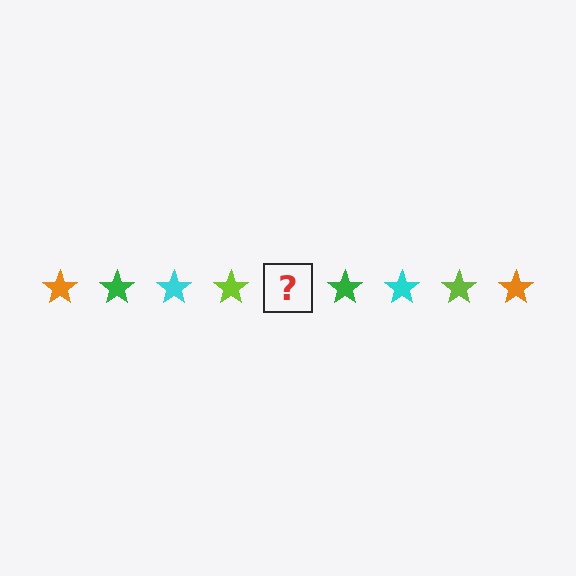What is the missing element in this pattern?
The missing element is an orange star.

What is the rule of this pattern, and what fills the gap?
The rule is that the pattern cycles through orange, green, cyan, lime stars. The gap should be filled with an orange star.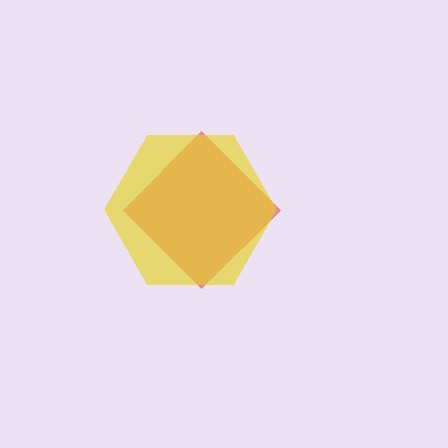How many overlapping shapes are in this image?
There are 2 overlapping shapes in the image.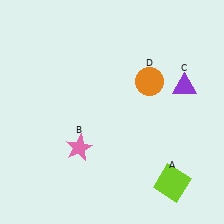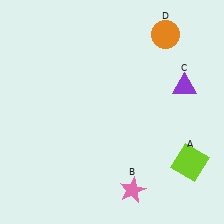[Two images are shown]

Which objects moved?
The objects that moved are: the lime square (A), the pink star (B), the orange circle (D).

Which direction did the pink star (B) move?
The pink star (B) moved right.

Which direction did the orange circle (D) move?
The orange circle (D) moved up.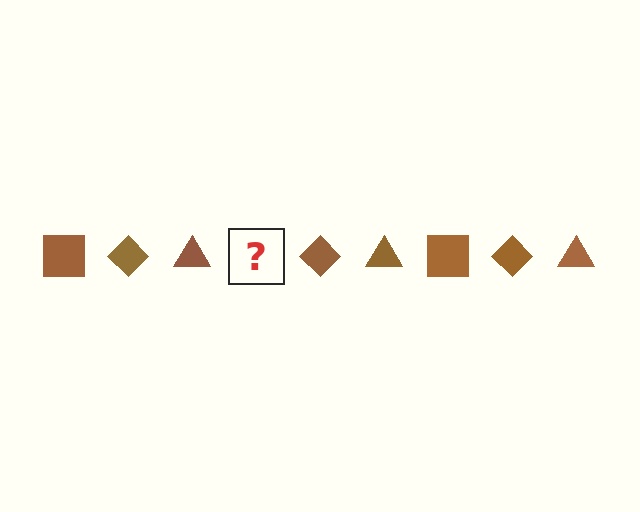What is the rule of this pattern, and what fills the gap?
The rule is that the pattern cycles through square, diamond, triangle shapes in brown. The gap should be filled with a brown square.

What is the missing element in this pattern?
The missing element is a brown square.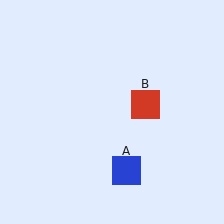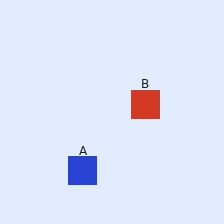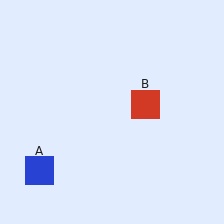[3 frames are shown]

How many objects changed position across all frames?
1 object changed position: blue square (object A).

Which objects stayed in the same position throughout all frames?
Red square (object B) remained stationary.